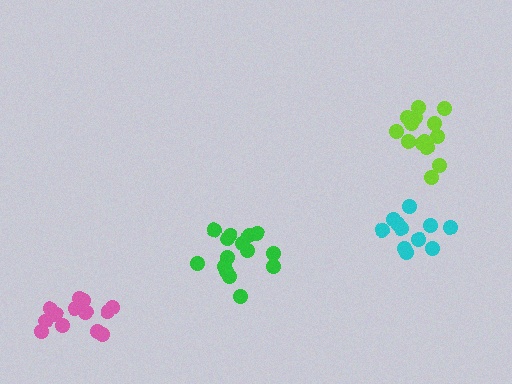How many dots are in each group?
Group 1: 11 dots, Group 2: 15 dots, Group 3: 14 dots, Group 4: 13 dots (53 total).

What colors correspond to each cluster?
The clusters are colored: cyan, green, lime, pink.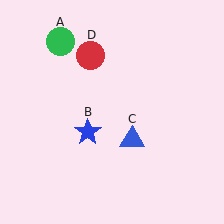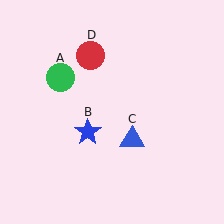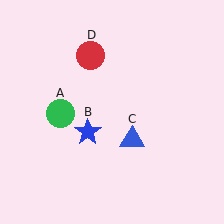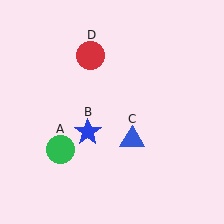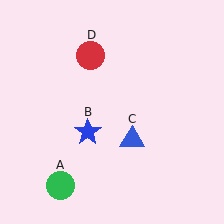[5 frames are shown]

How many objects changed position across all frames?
1 object changed position: green circle (object A).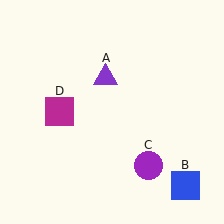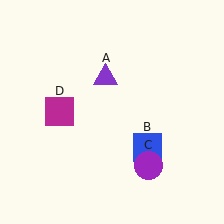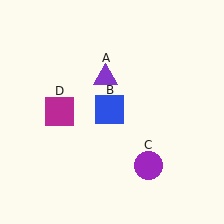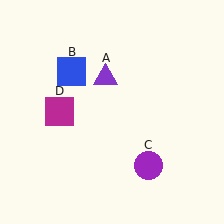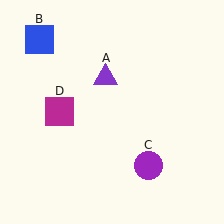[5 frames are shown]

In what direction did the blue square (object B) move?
The blue square (object B) moved up and to the left.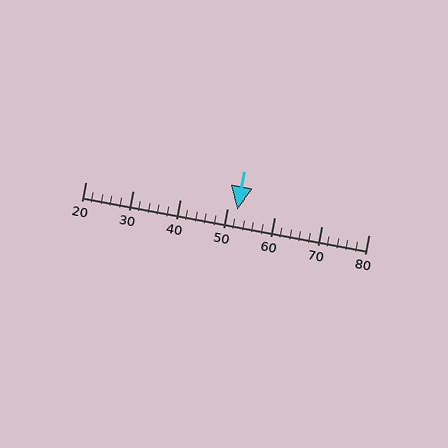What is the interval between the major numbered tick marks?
The major tick marks are spaced 10 units apart.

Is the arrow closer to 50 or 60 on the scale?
The arrow is closer to 50.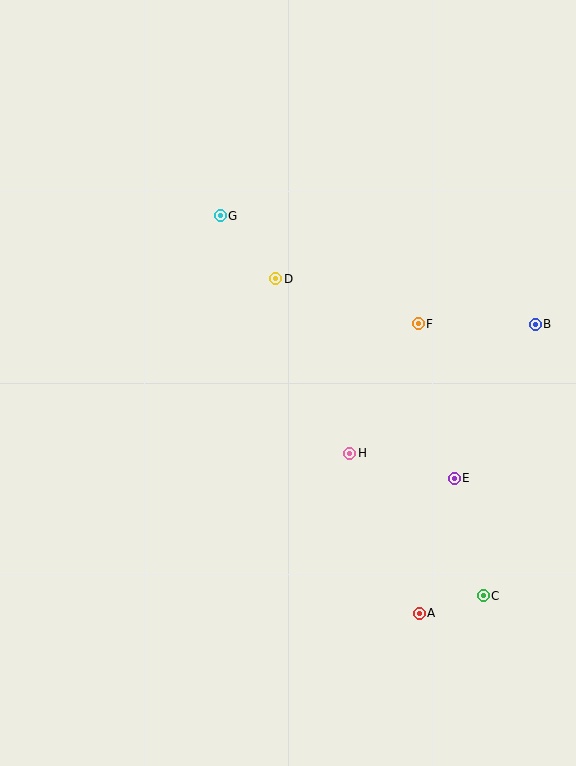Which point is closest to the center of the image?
Point H at (350, 453) is closest to the center.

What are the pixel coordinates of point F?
Point F is at (418, 324).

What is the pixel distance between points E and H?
The distance between E and H is 108 pixels.